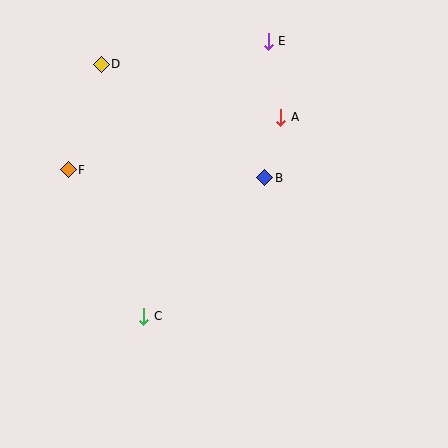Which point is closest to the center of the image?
Point B at (265, 178) is closest to the center.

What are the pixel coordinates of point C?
Point C is at (144, 316).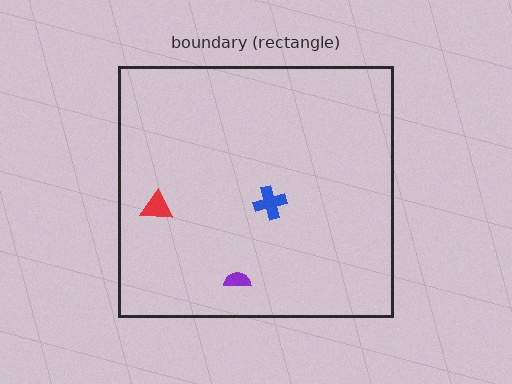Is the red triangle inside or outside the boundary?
Inside.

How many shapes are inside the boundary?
3 inside, 0 outside.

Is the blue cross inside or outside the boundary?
Inside.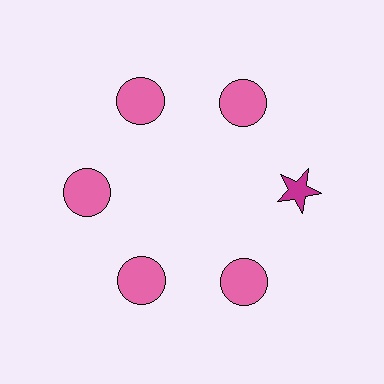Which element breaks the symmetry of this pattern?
The magenta star at roughly the 3 o'clock position breaks the symmetry. All other shapes are pink circles.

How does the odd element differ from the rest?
It differs in both color (magenta instead of pink) and shape (star instead of circle).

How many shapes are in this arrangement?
There are 6 shapes arranged in a ring pattern.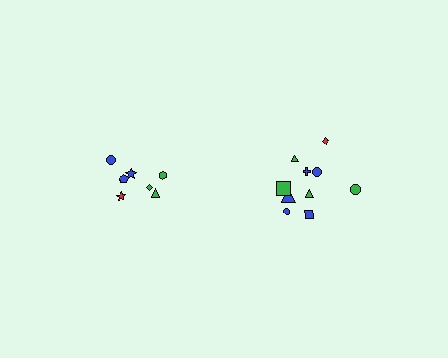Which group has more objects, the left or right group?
The right group.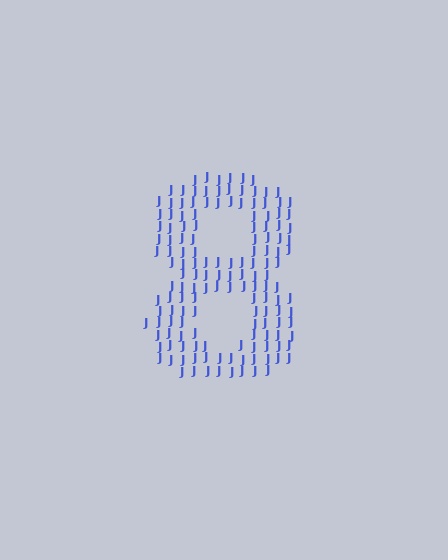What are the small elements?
The small elements are letter J's.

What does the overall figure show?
The overall figure shows the digit 8.